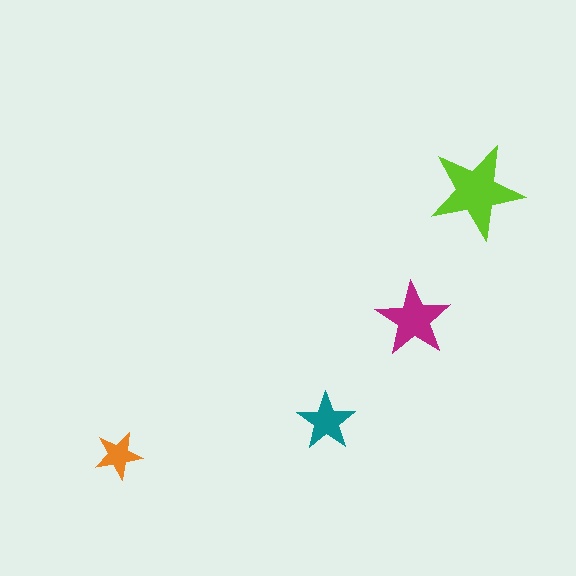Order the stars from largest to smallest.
the lime one, the magenta one, the teal one, the orange one.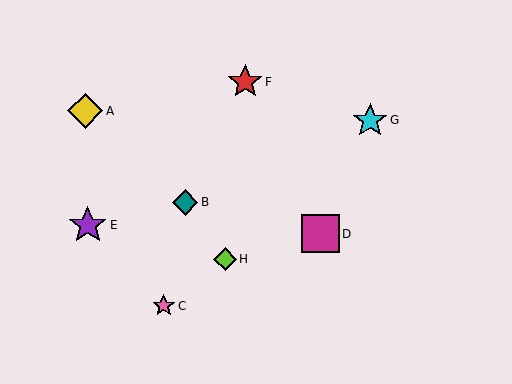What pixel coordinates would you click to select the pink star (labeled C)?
Click at (164, 306) to select the pink star C.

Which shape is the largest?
The purple star (labeled E) is the largest.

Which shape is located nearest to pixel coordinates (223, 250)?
The lime diamond (labeled H) at (225, 259) is nearest to that location.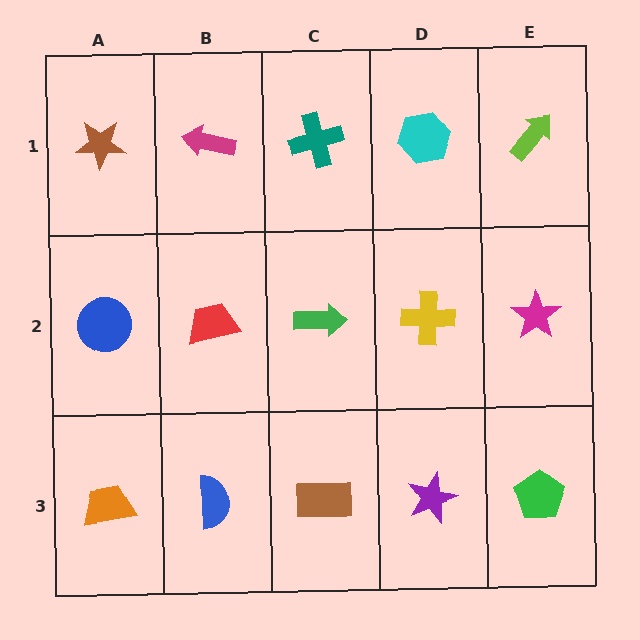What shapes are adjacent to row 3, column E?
A magenta star (row 2, column E), a purple star (row 3, column D).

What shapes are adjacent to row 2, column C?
A teal cross (row 1, column C), a brown rectangle (row 3, column C), a red trapezoid (row 2, column B), a yellow cross (row 2, column D).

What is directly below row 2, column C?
A brown rectangle.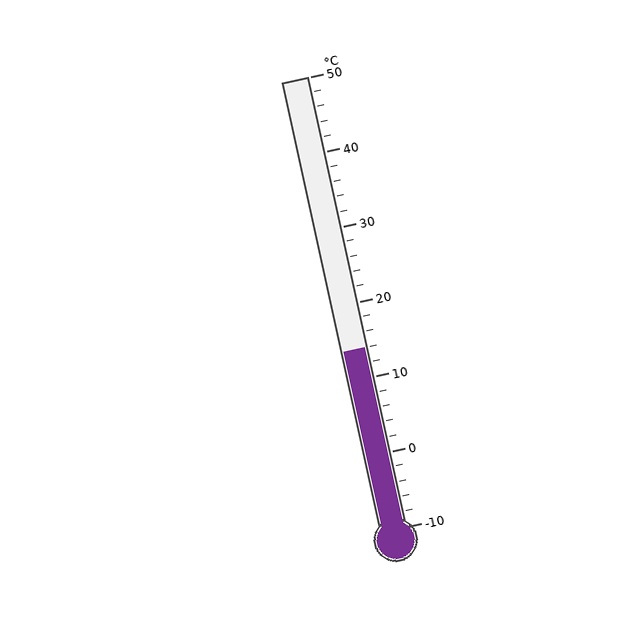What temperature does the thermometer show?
The thermometer shows approximately 14°C.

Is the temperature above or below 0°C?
The temperature is above 0°C.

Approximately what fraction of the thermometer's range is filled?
The thermometer is filled to approximately 40% of its range.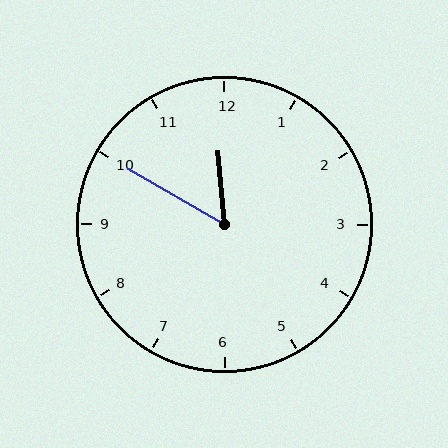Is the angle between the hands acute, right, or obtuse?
It is acute.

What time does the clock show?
11:50.